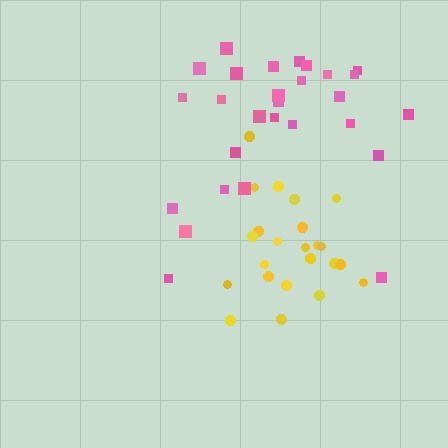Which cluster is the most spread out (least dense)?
Pink.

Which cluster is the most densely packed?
Yellow.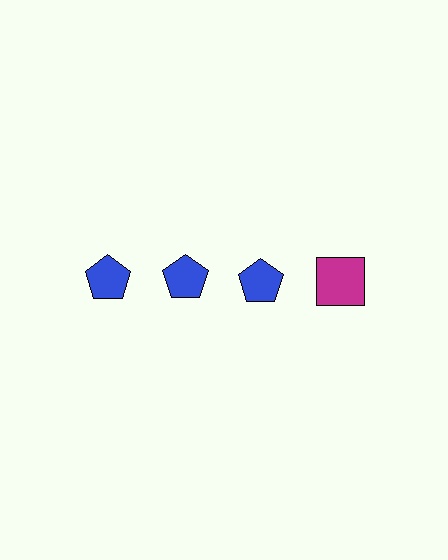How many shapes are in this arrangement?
There are 4 shapes arranged in a grid pattern.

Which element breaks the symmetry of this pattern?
The magenta square in the top row, second from right column breaks the symmetry. All other shapes are blue pentagons.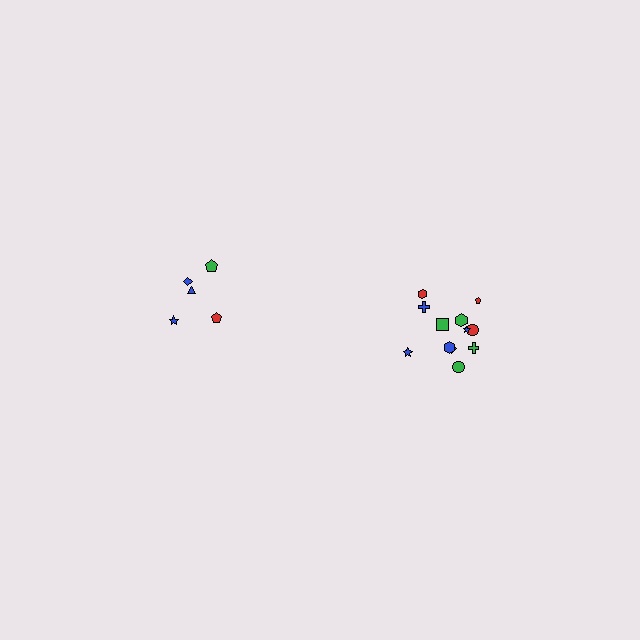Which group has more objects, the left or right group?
The right group.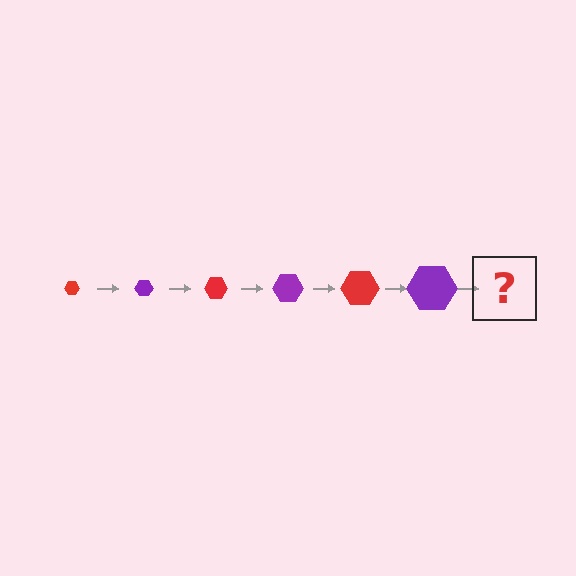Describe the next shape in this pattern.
It should be a red hexagon, larger than the previous one.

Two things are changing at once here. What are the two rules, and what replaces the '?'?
The two rules are that the hexagon grows larger each step and the color cycles through red and purple. The '?' should be a red hexagon, larger than the previous one.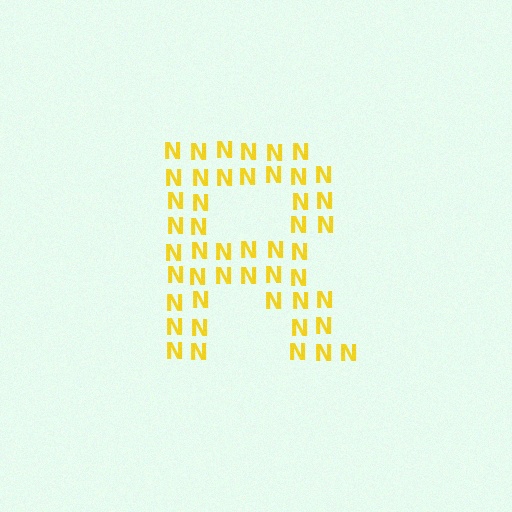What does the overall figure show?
The overall figure shows the letter R.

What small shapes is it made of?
It is made of small letter N's.